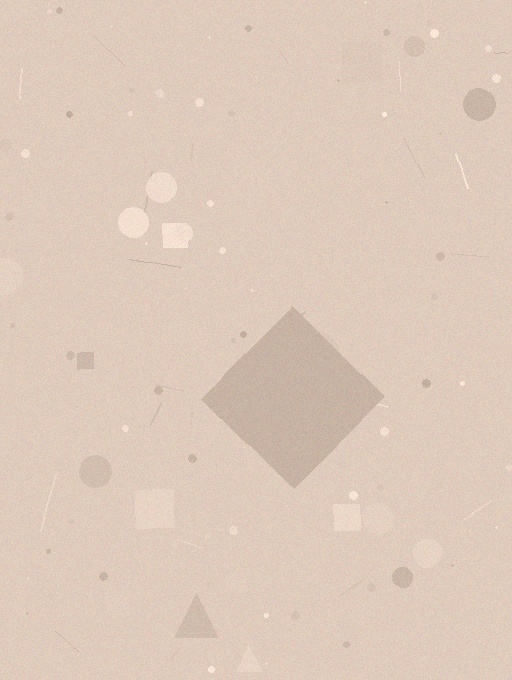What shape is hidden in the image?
A diamond is hidden in the image.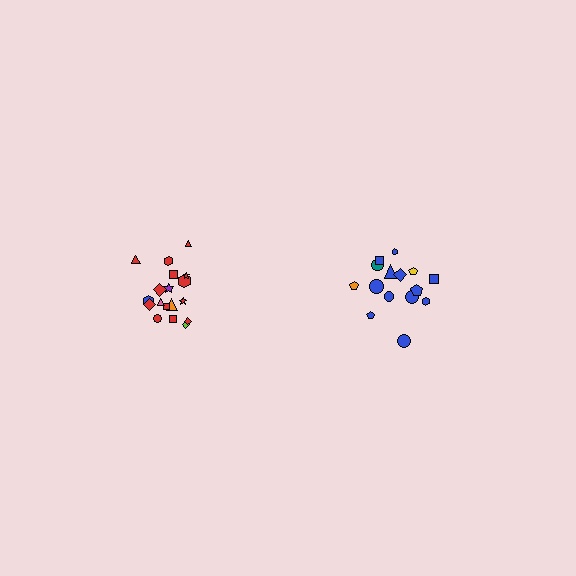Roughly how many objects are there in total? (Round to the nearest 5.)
Roughly 35 objects in total.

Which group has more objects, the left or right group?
The left group.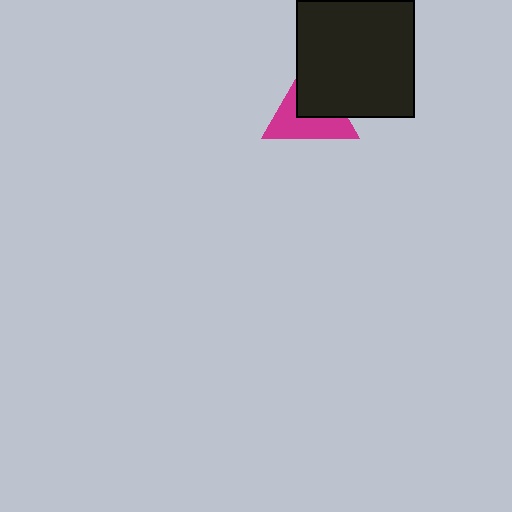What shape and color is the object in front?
The object in front is a black square.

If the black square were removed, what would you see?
You would see the complete magenta triangle.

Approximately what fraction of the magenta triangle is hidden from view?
Roughly 46% of the magenta triangle is hidden behind the black square.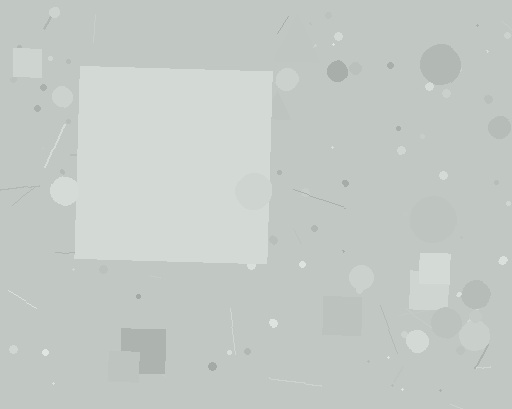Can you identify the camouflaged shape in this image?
The camouflaged shape is a square.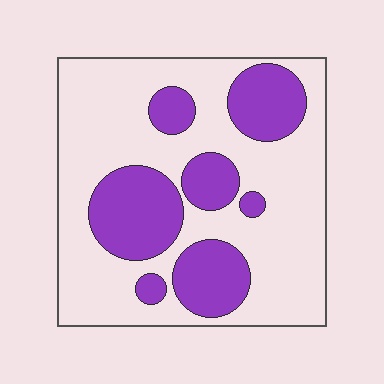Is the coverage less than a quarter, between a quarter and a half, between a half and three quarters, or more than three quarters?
Between a quarter and a half.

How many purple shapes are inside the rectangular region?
7.